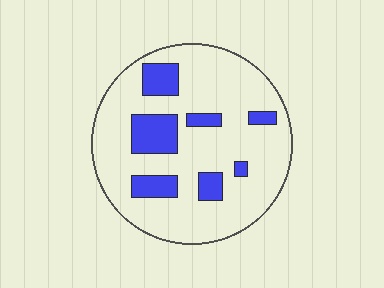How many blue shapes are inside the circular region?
7.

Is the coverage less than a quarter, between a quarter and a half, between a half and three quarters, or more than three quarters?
Less than a quarter.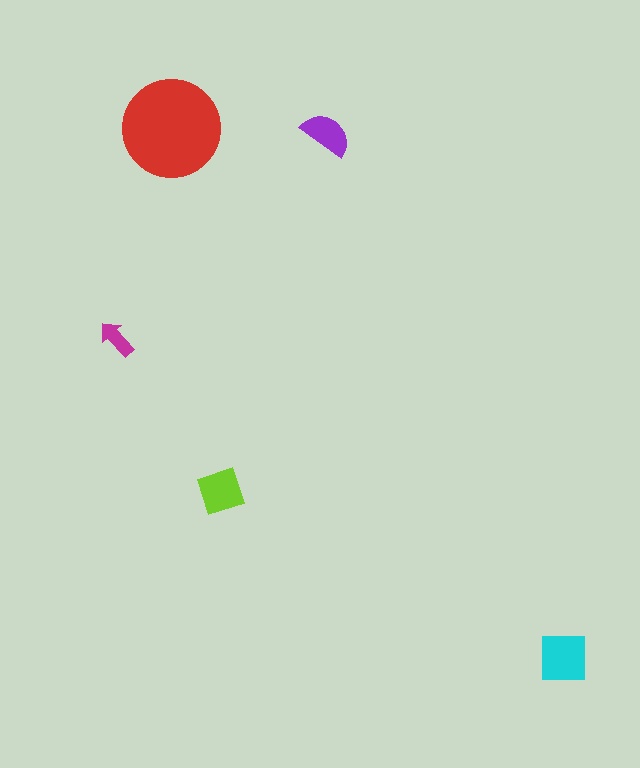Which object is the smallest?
The magenta arrow.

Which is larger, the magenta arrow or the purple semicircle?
The purple semicircle.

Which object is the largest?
The red circle.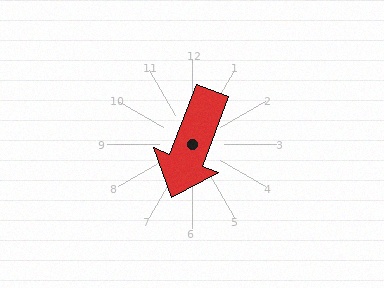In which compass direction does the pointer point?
South.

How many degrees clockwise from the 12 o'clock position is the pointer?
Approximately 201 degrees.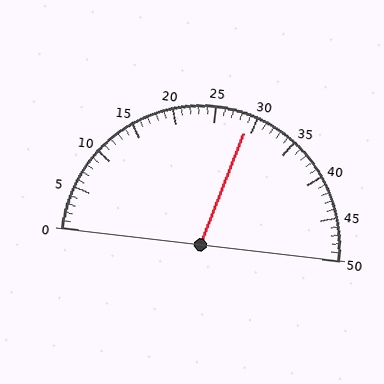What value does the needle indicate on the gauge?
The needle indicates approximately 29.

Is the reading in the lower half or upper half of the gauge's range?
The reading is in the upper half of the range (0 to 50).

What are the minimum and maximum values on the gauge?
The gauge ranges from 0 to 50.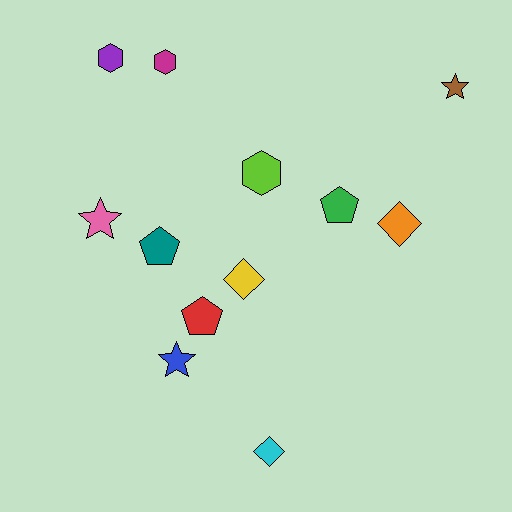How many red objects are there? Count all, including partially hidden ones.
There is 1 red object.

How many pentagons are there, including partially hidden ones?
There are 3 pentagons.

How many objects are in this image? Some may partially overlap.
There are 12 objects.